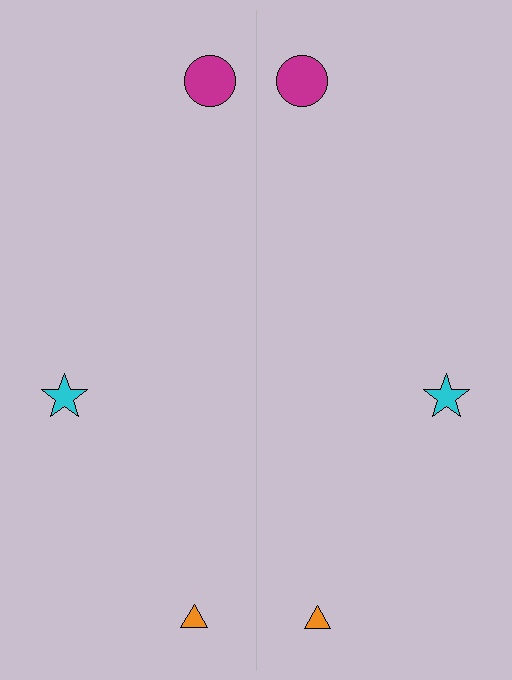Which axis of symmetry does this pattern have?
The pattern has a vertical axis of symmetry running through the center of the image.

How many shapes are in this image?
There are 6 shapes in this image.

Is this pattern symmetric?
Yes, this pattern has bilateral (reflection) symmetry.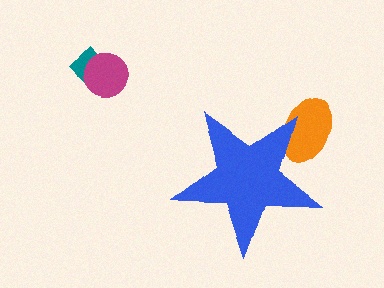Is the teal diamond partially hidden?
No, the teal diamond is fully visible.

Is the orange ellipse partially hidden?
Yes, the orange ellipse is partially hidden behind the blue star.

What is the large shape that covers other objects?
A blue star.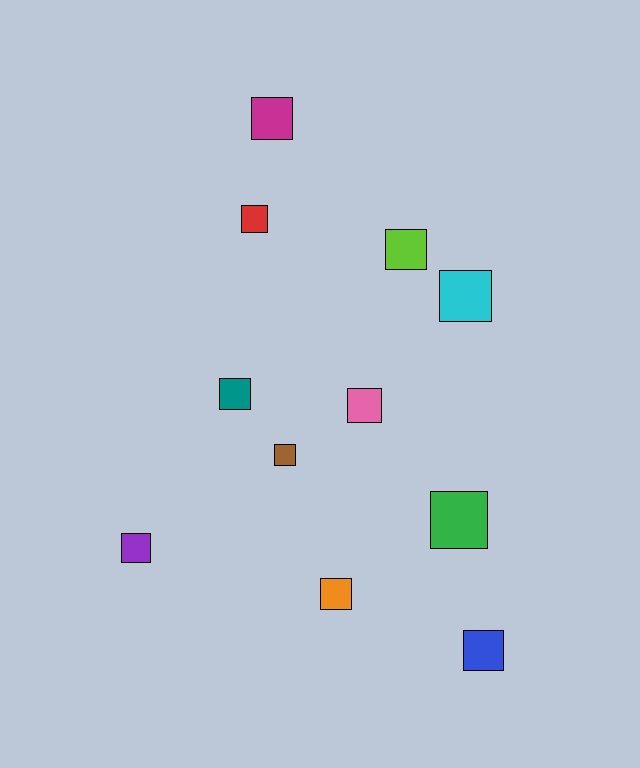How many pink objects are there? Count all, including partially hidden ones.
There is 1 pink object.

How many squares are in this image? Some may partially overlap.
There are 11 squares.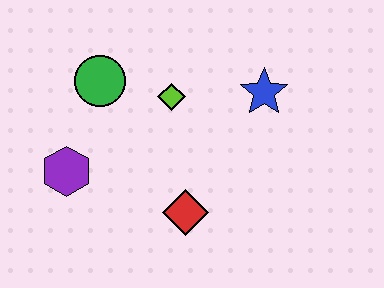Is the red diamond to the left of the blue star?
Yes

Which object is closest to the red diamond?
The lime diamond is closest to the red diamond.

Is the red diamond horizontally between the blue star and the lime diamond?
Yes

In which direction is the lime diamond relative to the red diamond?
The lime diamond is above the red diamond.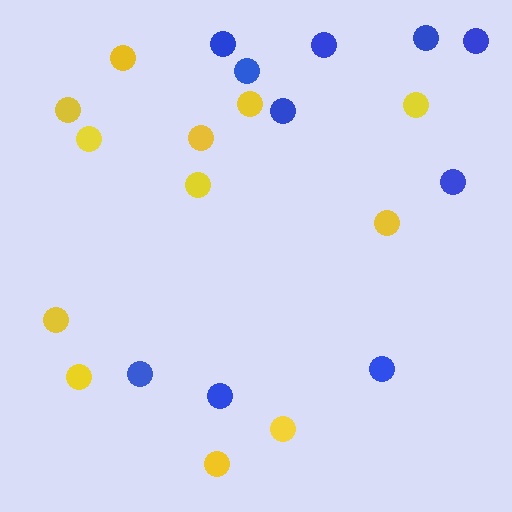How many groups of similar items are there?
There are 2 groups: one group of yellow circles (12) and one group of blue circles (10).